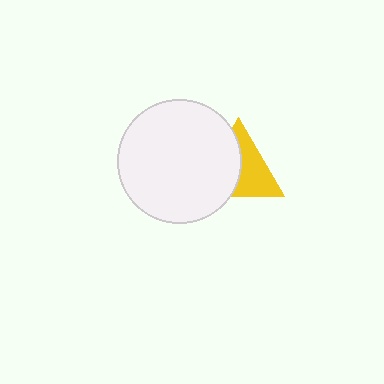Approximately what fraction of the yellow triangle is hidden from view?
Roughly 49% of the yellow triangle is hidden behind the white circle.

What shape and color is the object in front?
The object in front is a white circle.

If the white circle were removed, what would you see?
You would see the complete yellow triangle.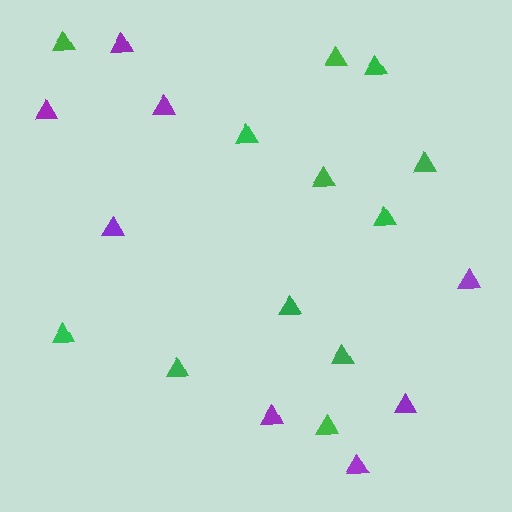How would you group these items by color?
There are 2 groups: one group of green triangles (12) and one group of purple triangles (8).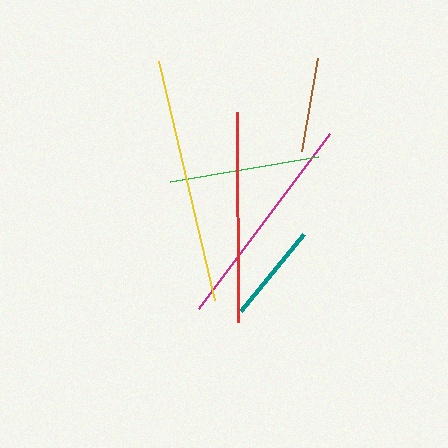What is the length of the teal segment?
The teal segment is approximately 100 pixels long.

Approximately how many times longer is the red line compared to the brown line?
The red line is approximately 2.2 times the length of the brown line.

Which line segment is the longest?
The yellow line is the longest at approximately 246 pixels.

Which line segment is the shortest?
The brown line is the shortest at approximately 95 pixels.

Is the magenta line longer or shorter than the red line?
The magenta line is longer than the red line.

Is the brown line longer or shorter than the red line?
The red line is longer than the brown line.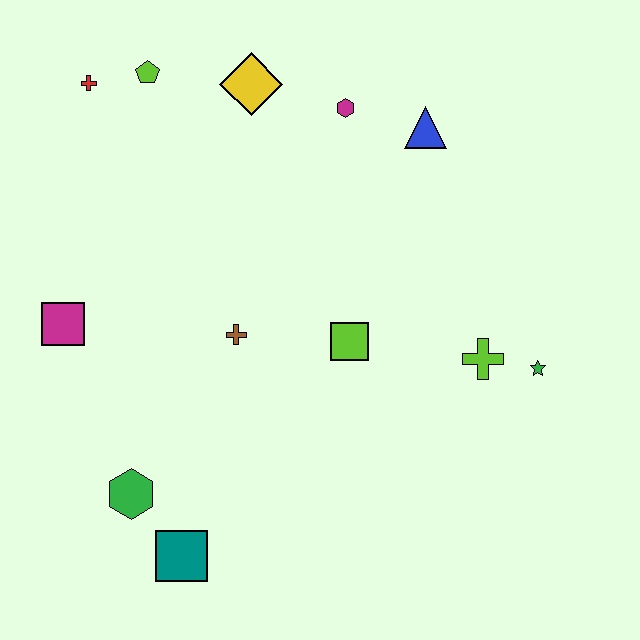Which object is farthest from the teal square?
The blue triangle is farthest from the teal square.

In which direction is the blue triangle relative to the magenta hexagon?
The blue triangle is to the right of the magenta hexagon.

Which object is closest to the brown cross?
The lime square is closest to the brown cross.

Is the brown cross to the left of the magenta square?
No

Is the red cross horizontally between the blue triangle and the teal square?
No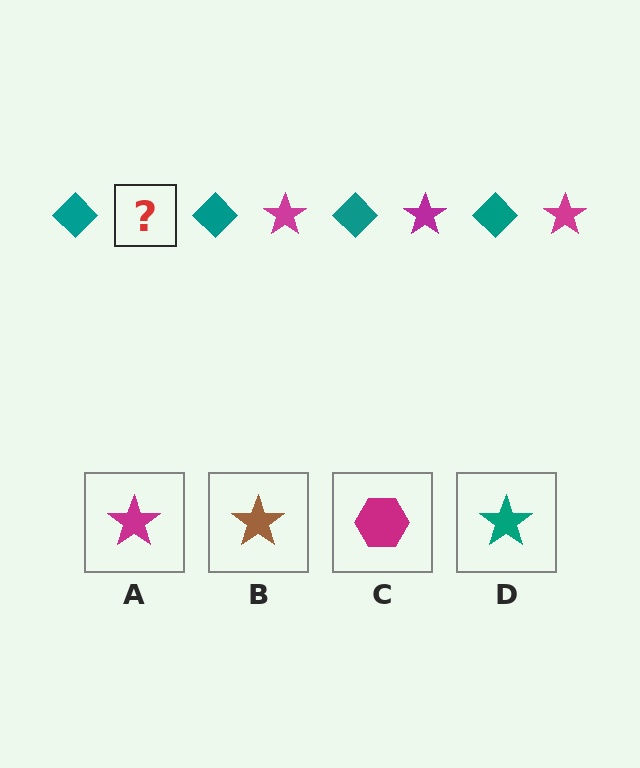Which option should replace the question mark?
Option A.